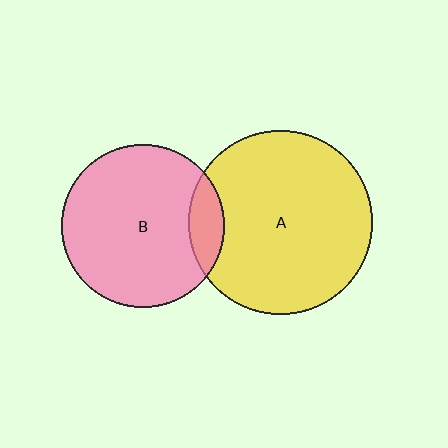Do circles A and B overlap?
Yes.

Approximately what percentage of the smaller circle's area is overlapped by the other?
Approximately 15%.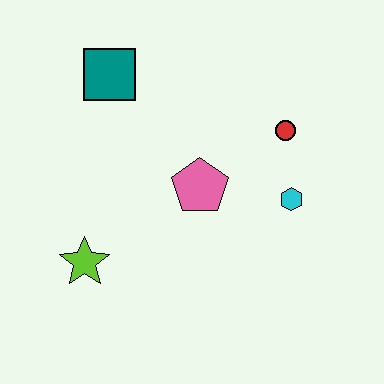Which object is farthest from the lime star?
The red circle is farthest from the lime star.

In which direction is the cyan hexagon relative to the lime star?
The cyan hexagon is to the right of the lime star.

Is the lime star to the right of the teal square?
No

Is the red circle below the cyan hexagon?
No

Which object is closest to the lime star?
The pink pentagon is closest to the lime star.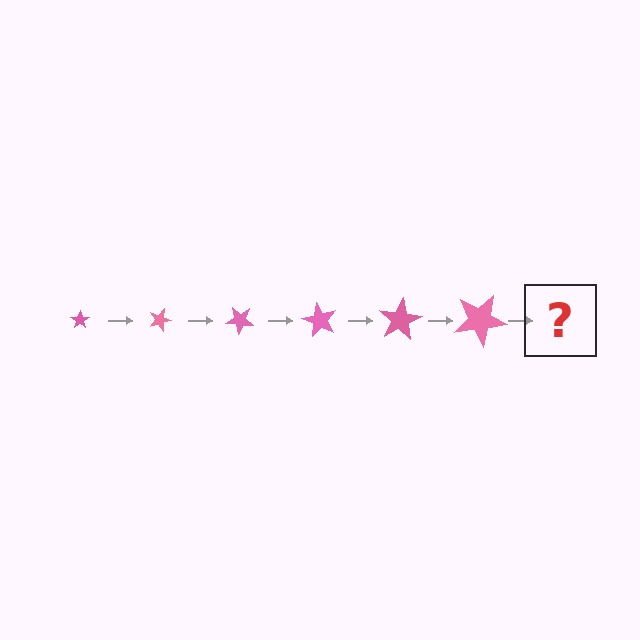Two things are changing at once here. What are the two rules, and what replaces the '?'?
The two rules are that the star grows larger each step and it rotates 20 degrees each step. The '?' should be a star, larger than the previous one and rotated 120 degrees from the start.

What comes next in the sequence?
The next element should be a star, larger than the previous one and rotated 120 degrees from the start.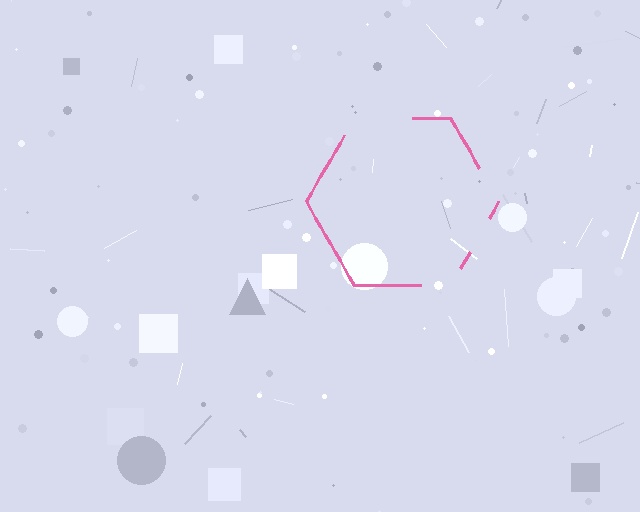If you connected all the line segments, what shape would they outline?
They would outline a hexagon.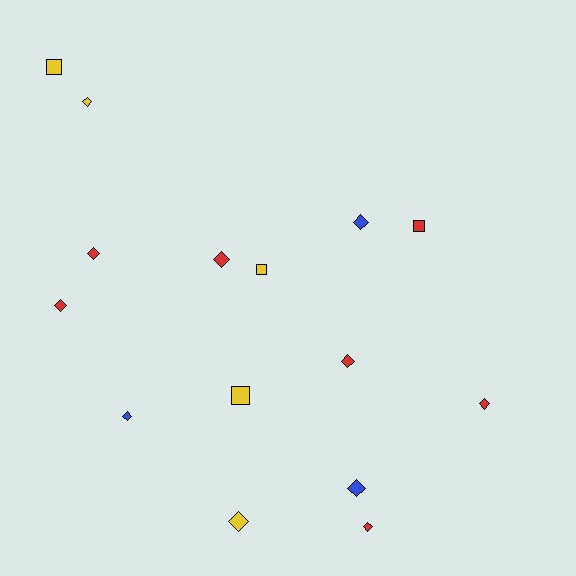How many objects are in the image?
There are 15 objects.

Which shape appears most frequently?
Diamond, with 11 objects.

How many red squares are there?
There is 1 red square.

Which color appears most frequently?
Red, with 7 objects.